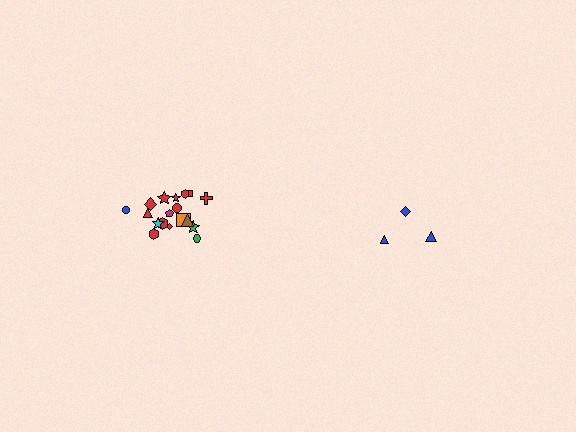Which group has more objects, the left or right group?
The left group.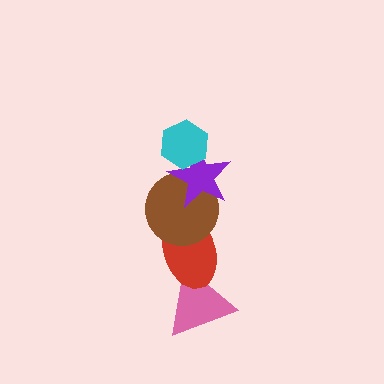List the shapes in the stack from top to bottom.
From top to bottom: the cyan hexagon, the purple star, the brown circle, the red ellipse, the pink triangle.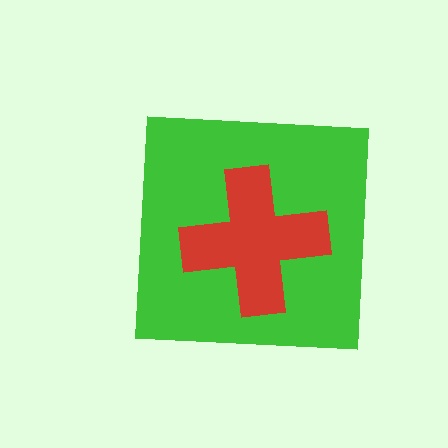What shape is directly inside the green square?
The red cross.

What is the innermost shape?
The red cross.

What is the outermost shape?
The green square.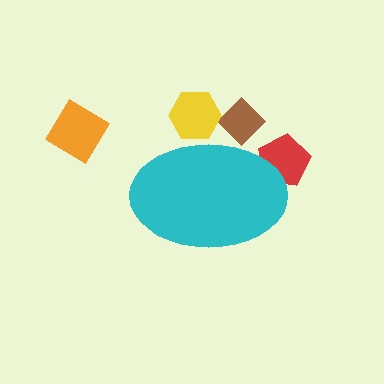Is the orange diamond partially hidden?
No, the orange diamond is fully visible.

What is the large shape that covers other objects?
A cyan ellipse.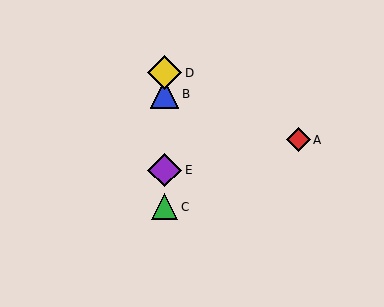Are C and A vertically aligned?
No, C is at x≈165 and A is at x≈298.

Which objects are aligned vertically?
Objects B, C, D, E are aligned vertically.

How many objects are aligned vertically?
4 objects (B, C, D, E) are aligned vertically.